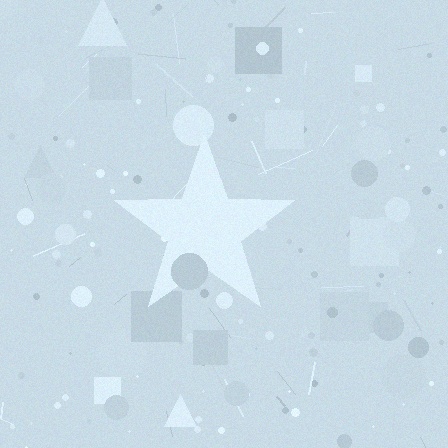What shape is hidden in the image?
A star is hidden in the image.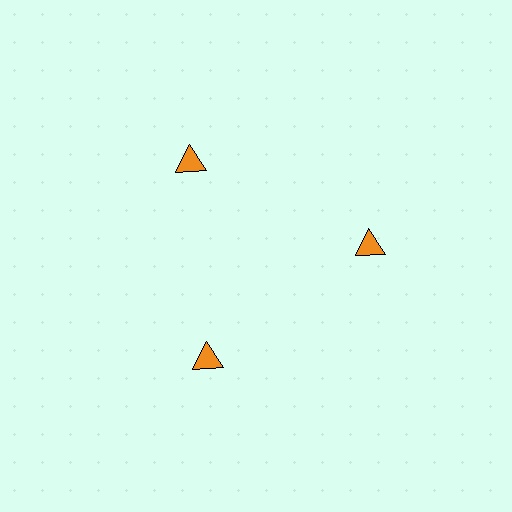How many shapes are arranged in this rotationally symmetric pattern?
There are 3 shapes, arranged in 3 groups of 1.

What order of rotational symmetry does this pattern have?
This pattern has 3-fold rotational symmetry.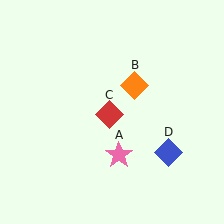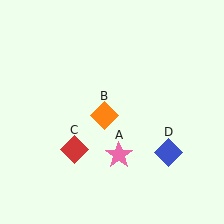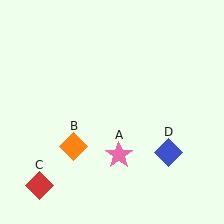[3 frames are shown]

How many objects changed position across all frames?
2 objects changed position: orange diamond (object B), red diamond (object C).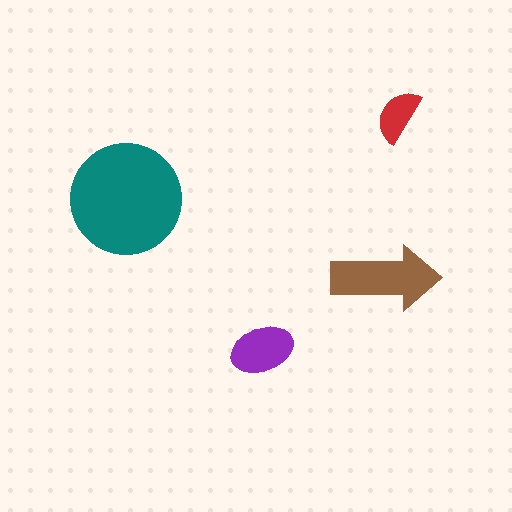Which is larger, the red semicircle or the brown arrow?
The brown arrow.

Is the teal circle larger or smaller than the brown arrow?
Larger.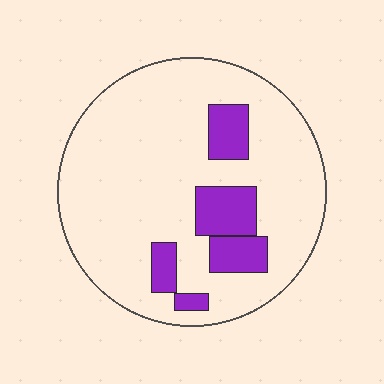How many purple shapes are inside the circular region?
5.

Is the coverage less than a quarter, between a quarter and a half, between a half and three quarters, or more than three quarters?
Less than a quarter.